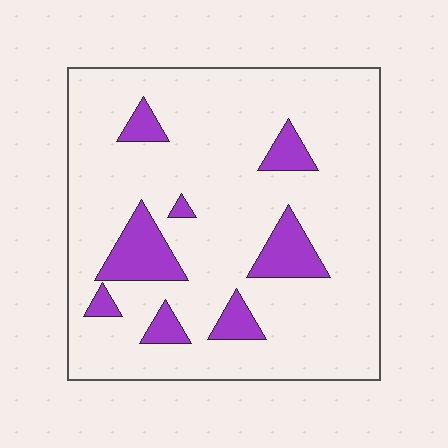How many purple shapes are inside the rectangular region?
8.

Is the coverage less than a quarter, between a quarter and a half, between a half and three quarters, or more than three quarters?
Less than a quarter.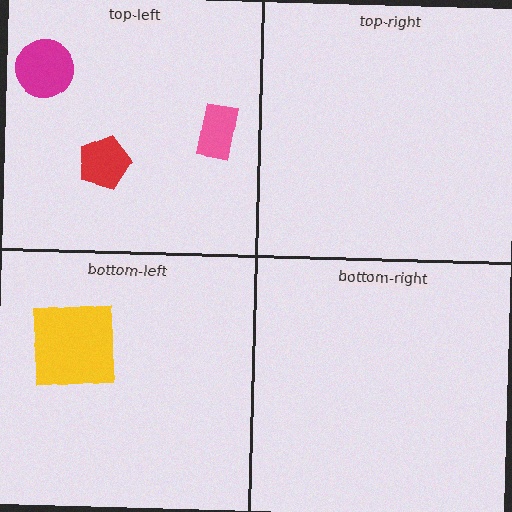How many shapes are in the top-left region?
3.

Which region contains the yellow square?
The bottom-left region.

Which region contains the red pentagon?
The top-left region.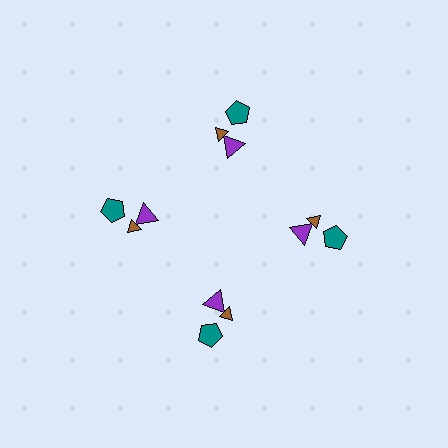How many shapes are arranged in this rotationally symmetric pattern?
There are 12 shapes, arranged in 4 groups of 3.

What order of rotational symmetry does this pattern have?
This pattern has 4-fold rotational symmetry.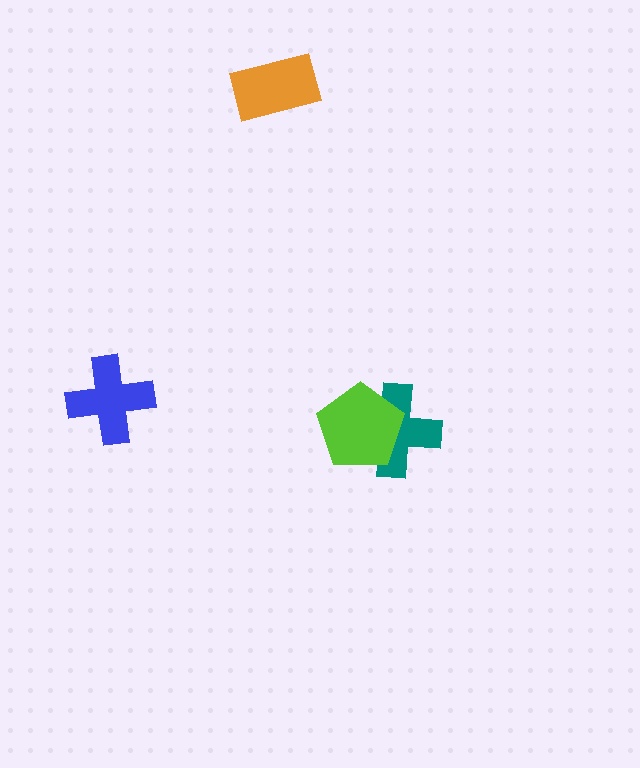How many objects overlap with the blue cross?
0 objects overlap with the blue cross.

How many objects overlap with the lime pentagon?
1 object overlaps with the lime pentagon.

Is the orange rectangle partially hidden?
No, no other shape covers it.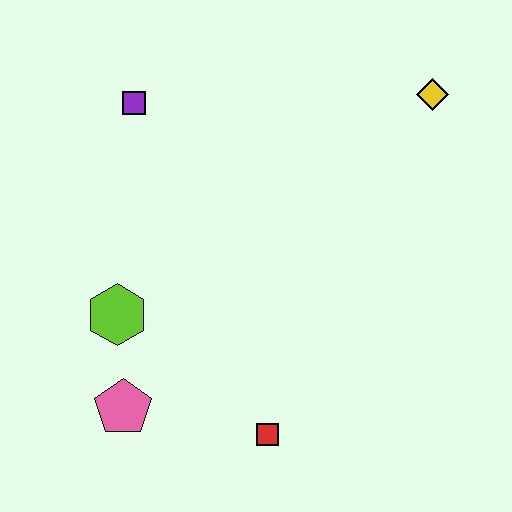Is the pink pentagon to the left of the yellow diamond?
Yes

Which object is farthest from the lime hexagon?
The yellow diamond is farthest from the lime hexagon.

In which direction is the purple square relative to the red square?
The purple square is above the red square.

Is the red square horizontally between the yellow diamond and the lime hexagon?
Yes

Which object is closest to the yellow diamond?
The purple square is closest to the yellow diamond.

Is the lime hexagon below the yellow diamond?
Yes